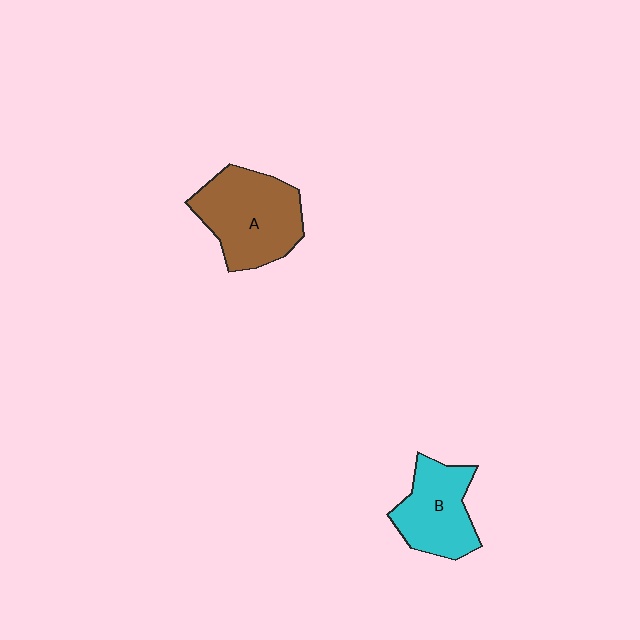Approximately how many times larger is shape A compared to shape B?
Approximately 1.3 times.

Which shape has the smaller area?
Shape B (cyan).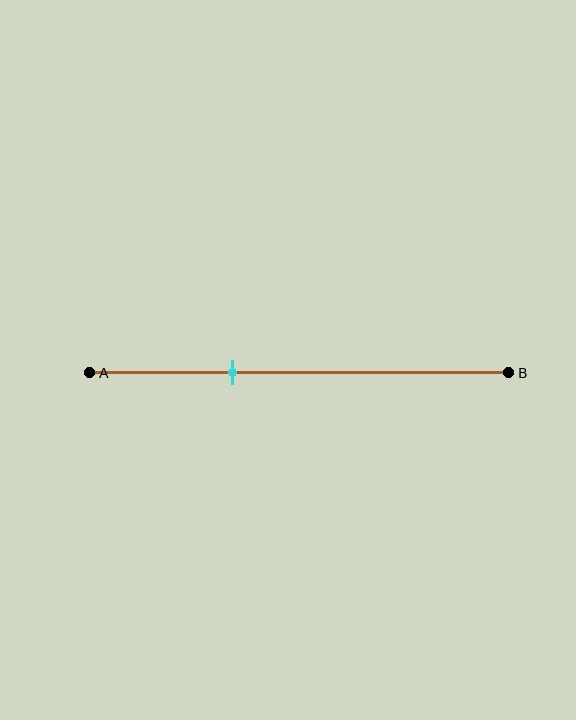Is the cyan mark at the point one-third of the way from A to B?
Yes, the mark is approximately at the one-third point.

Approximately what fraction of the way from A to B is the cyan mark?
The cyan mark is approximately 35% of the way from A to B.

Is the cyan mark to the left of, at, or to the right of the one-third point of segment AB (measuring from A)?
The cyan mark is approximately at the one-third point of segment AB.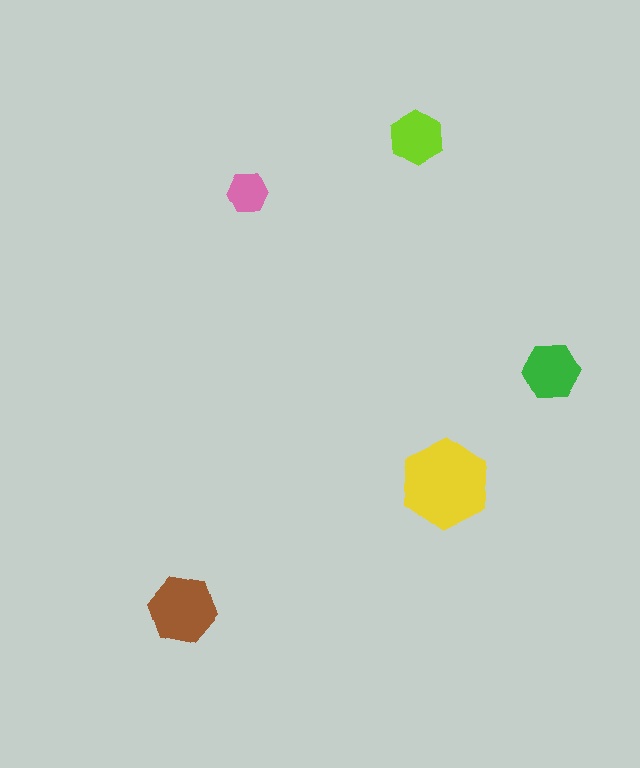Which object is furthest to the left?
The brown hexagon is leftmost.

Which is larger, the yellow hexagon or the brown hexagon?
The yellow one.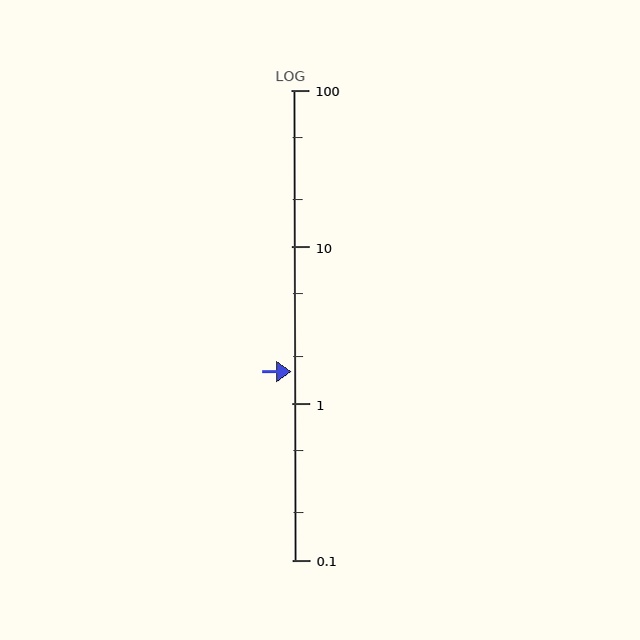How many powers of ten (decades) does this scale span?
The scale spans 3 decades, from 0.1 to 100.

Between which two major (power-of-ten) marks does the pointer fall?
The pointer is between 1 and 10.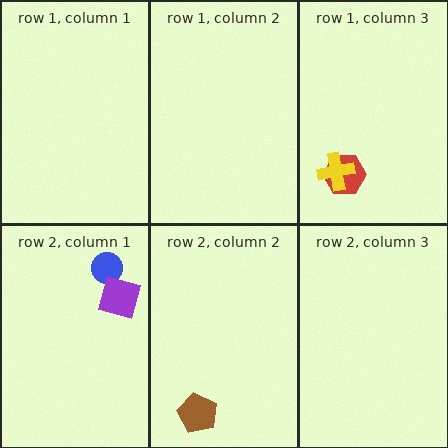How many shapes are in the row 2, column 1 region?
2.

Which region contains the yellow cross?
The row 1, column 3 region.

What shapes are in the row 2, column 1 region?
The blue circle, the purple square.